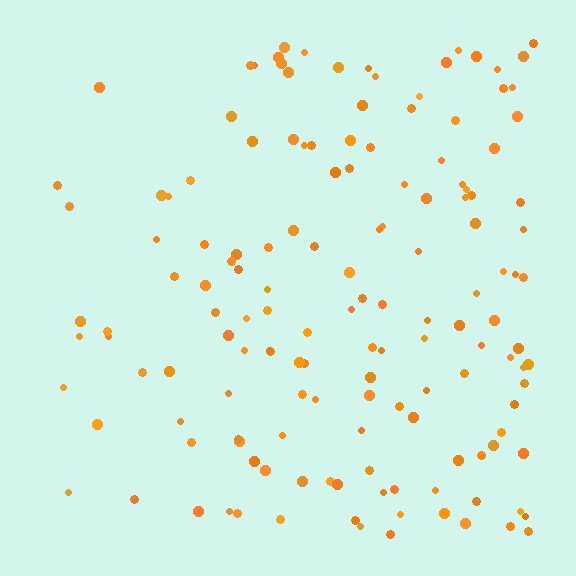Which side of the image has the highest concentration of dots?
The right.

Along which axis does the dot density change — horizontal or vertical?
Horizontal.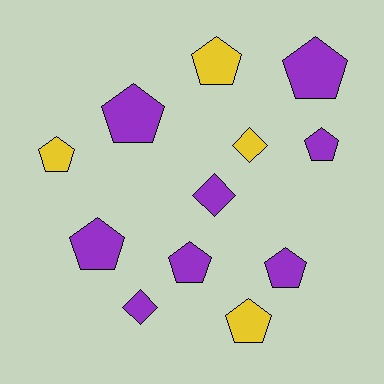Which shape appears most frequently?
Pentagon, with 9 objects.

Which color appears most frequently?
Purple, with 8 objects.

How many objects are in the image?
There are 12 objects.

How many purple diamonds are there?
There are 2 purple diamonds.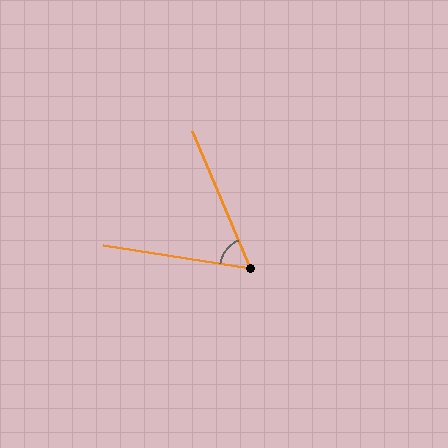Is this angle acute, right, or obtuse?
It is acute.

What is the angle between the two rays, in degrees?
Approximately 58 degrees.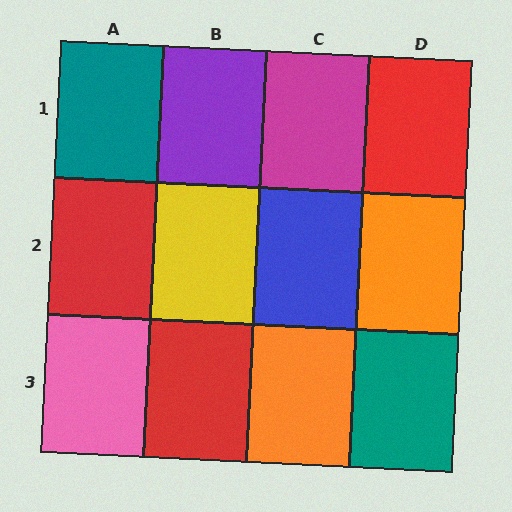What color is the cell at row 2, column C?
Blue.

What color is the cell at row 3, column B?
Red.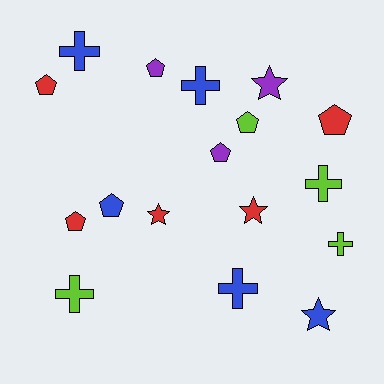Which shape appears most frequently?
Pentagon, with 7 objects.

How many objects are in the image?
There are 17 objects.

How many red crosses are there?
There are no red crosses.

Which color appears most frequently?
Red, with 5 objects.